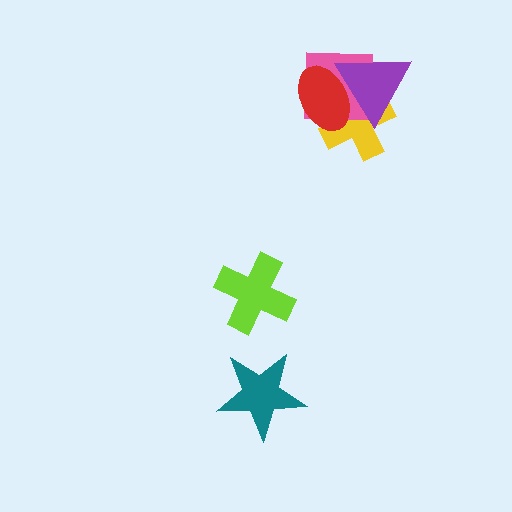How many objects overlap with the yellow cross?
3 objects overlap with the yellow cross.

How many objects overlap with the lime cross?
0 objects overlap with the lime cross.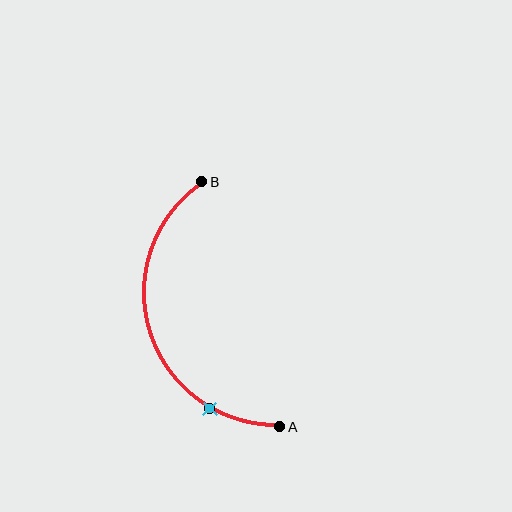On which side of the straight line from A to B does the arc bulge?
The arc bulges to the left of the straight line connecting A and B.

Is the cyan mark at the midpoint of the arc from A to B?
No. The cyan mark lies on the arc but is closer to endpoint A. The arc midpoint would be at the point on the curve equidistant along the arc from both A and B.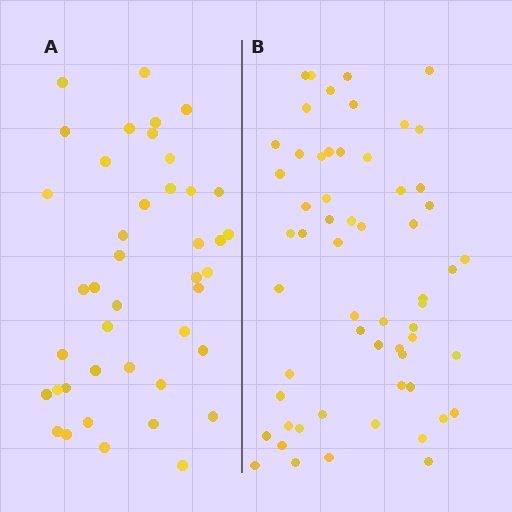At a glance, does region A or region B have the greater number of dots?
Region B (the right region) has more dots.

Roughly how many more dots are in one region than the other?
Region B has approximately 15 more dots than region A.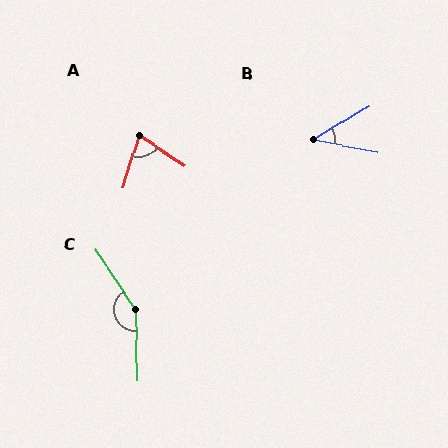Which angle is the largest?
C, at approximately 148 degrees.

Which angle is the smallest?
B, at approximately 42 degrees.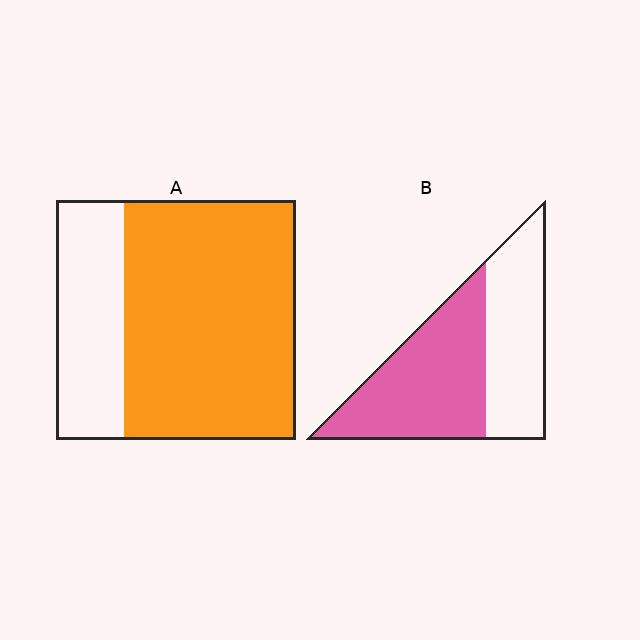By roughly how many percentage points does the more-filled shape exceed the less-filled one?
By roughly 15 percentage points (A over B).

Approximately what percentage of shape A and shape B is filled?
A is approximately 70% and B is approximately 55%.